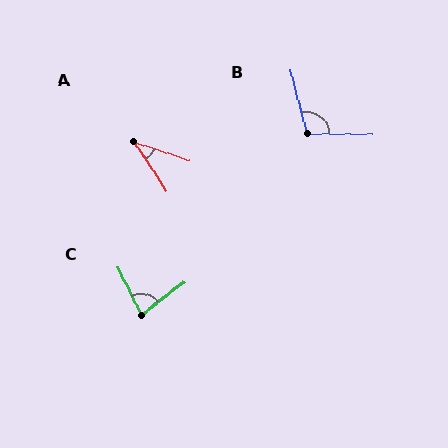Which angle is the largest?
B, at approximately 105 degrees.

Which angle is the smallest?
A, at approximately 38 degrees.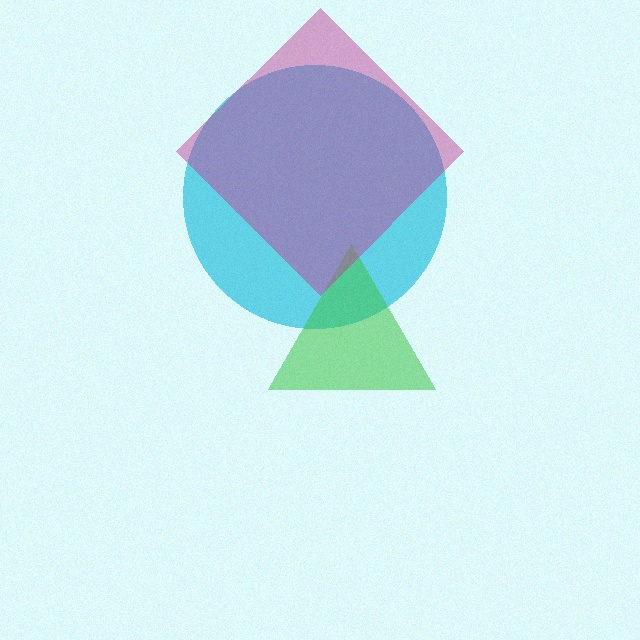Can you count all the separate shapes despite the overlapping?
Yes, there are 3 separate shapes.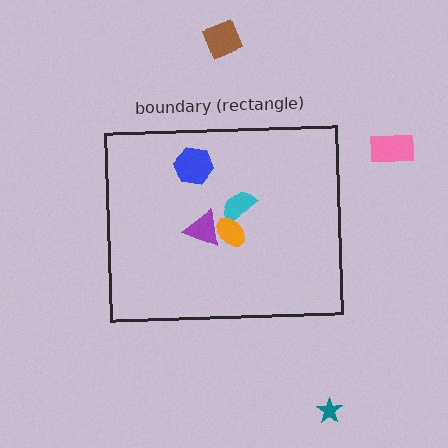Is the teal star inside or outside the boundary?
Outside.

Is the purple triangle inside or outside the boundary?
Inside.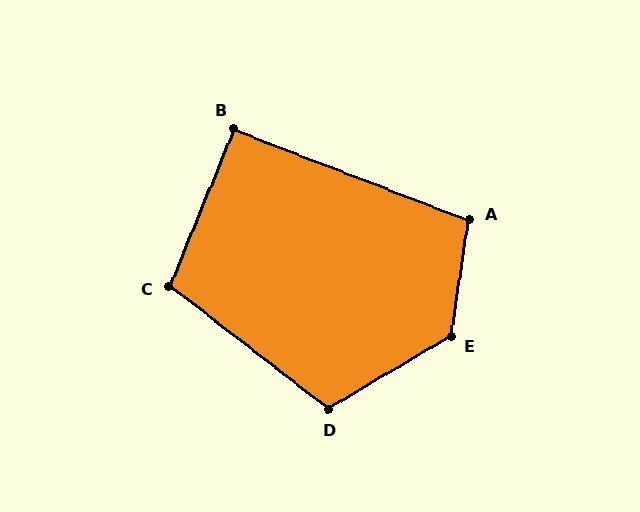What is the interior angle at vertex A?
Approximately 102 degrees (obtuse).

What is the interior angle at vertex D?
Approximately 111 degrees (obtuse).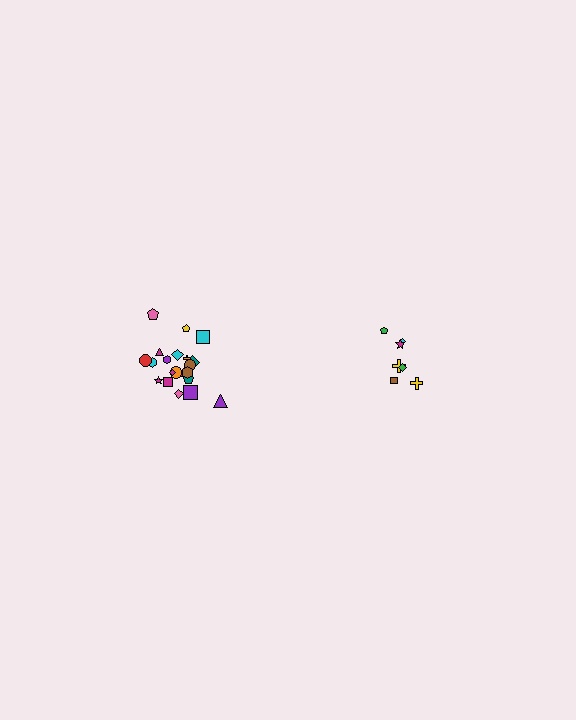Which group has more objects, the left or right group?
The left group.